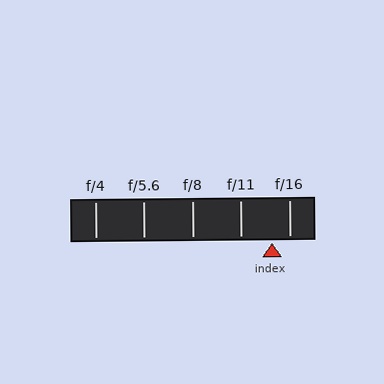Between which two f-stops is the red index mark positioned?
The index mark is between f/11 and f/16.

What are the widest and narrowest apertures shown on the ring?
The widest aperture shown is f/4 and the narrowest is f/16.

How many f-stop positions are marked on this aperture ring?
There are 5 f-stop positions marked.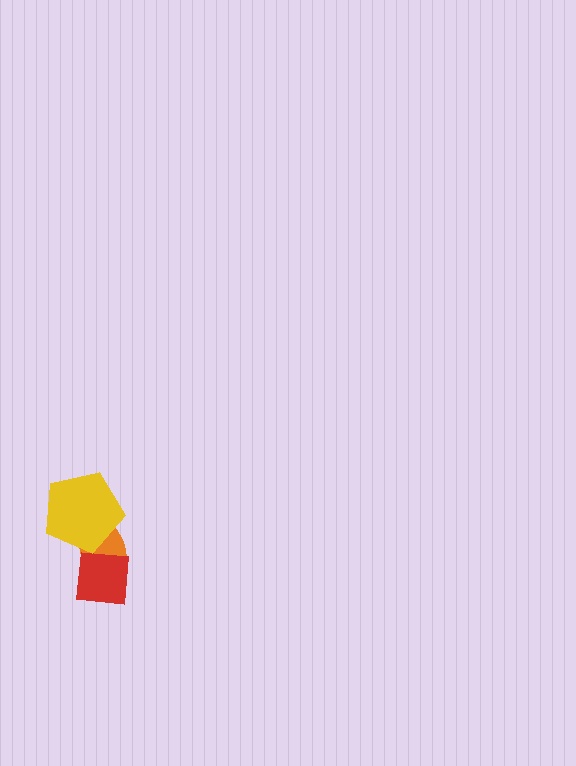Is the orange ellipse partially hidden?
Yes, it is partially covered by another shape.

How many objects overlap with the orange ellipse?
2 objects overlap with the orange ellipse.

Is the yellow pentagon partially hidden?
No, no other shape covers it.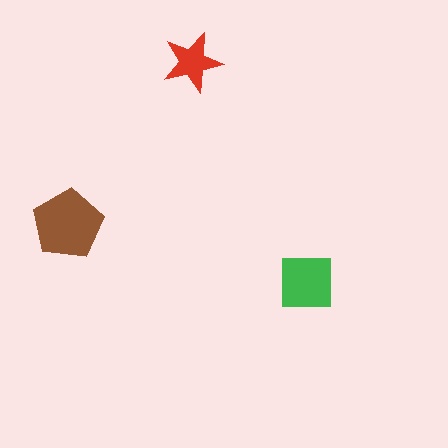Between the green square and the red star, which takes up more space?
The green square.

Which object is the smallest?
The red star.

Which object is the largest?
The brown pentagon.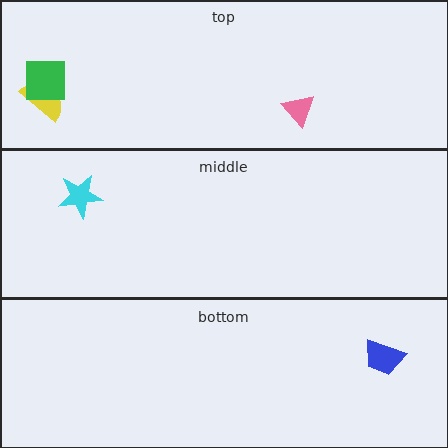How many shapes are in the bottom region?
1.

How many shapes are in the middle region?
1.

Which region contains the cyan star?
The middle region.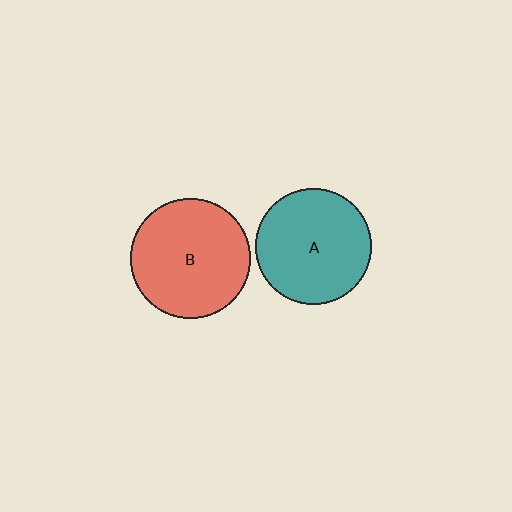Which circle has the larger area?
Circle B (red).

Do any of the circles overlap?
No, none of the circles overlap.